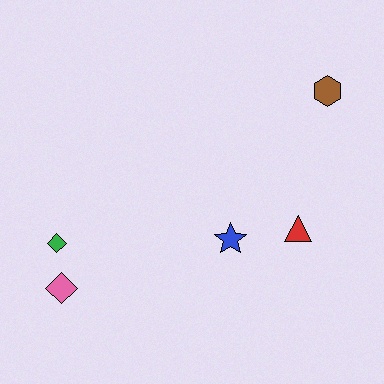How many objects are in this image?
There are 5 objects.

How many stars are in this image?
There is 1 star.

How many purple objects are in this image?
There are no purple objects.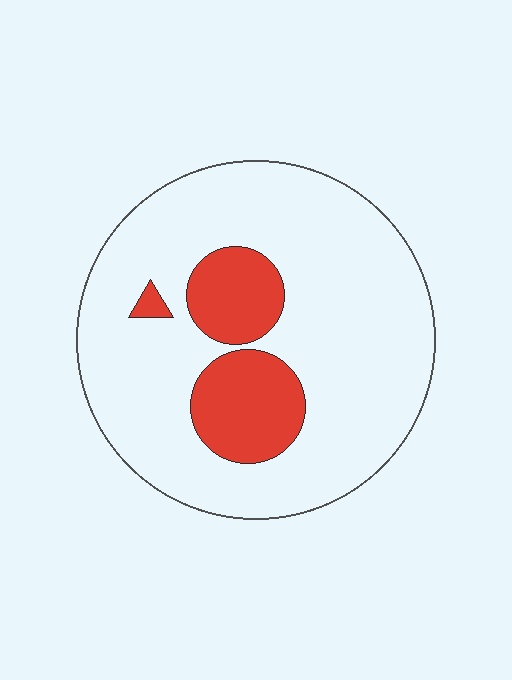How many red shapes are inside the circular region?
3.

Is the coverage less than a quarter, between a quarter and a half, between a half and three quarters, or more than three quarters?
Less than a quarter.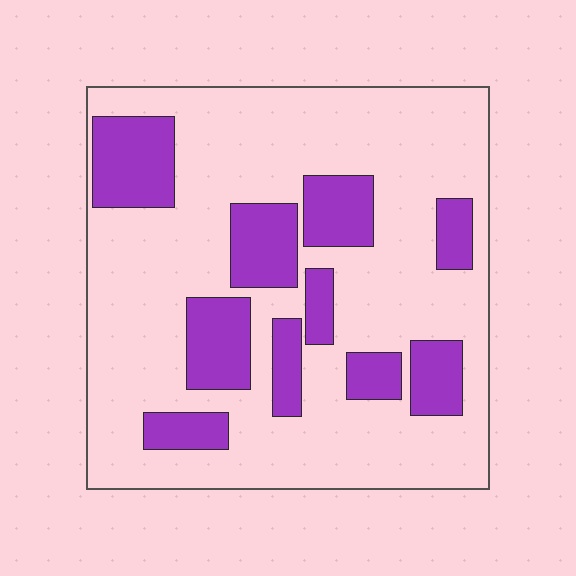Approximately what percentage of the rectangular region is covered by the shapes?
Approximately 25%.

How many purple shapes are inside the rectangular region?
10.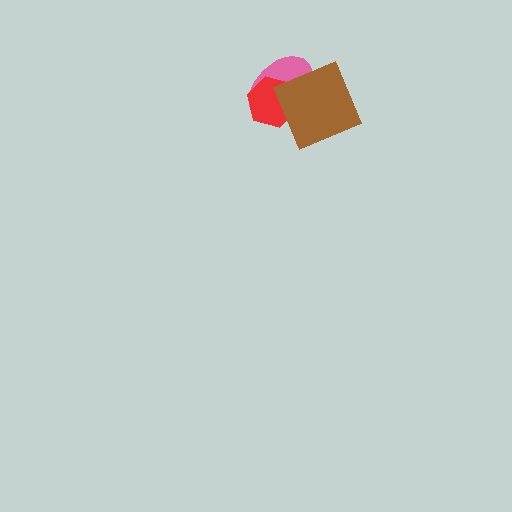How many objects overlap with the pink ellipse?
2 objects overlap with the pink ellipse.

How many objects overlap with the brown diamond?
2 objects overlap with the brown diamond.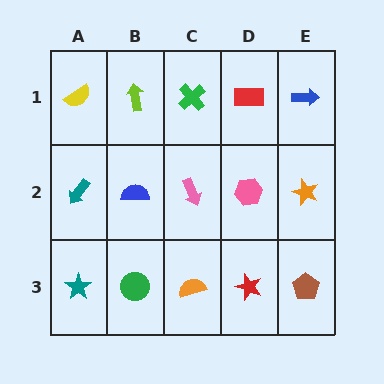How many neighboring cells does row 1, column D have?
3.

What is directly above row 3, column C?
A pink arrow.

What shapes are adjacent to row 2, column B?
A lime arrow (row 1, column B), a green circle (row 3, column B), a teal arrow (row 2, column A), a pink arrow (row 2, column C).